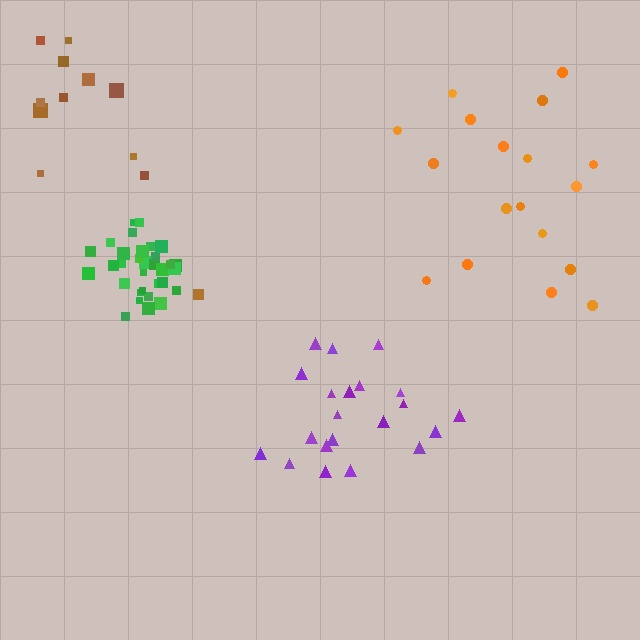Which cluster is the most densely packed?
Green.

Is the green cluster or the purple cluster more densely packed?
Green.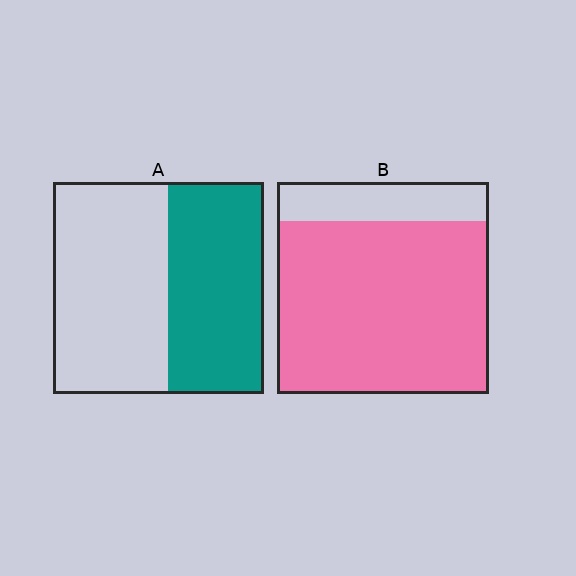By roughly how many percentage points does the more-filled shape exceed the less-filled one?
By roughly 35 percentage points (B over A).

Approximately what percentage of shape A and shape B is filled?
A is approximately 45% and B is approximately 80%.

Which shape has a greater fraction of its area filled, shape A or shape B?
Shape B.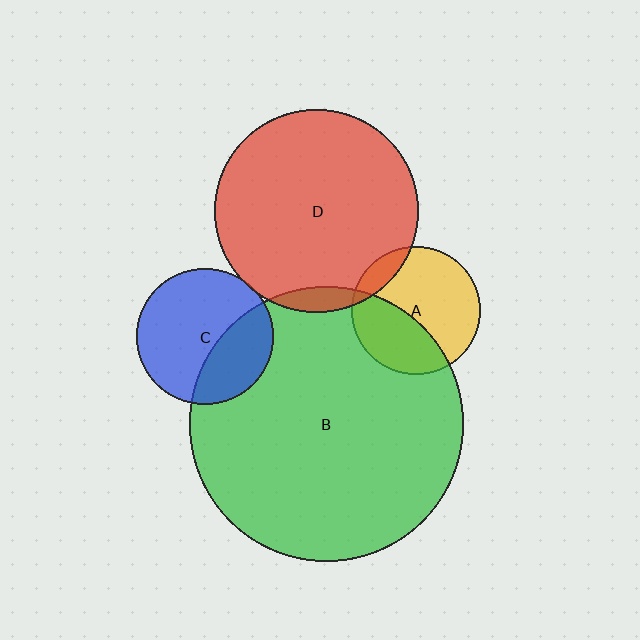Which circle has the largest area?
Circle B (green).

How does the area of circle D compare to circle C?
Approximately 2.2 times.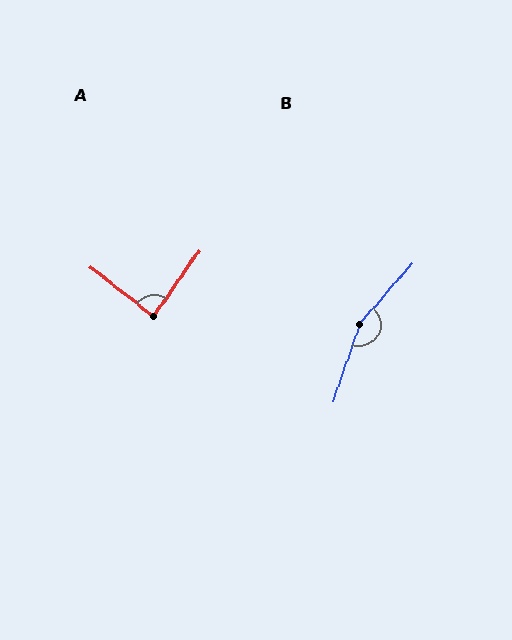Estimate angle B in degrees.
Approximately 158 degrees.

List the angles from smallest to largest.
A (87°), B (158°).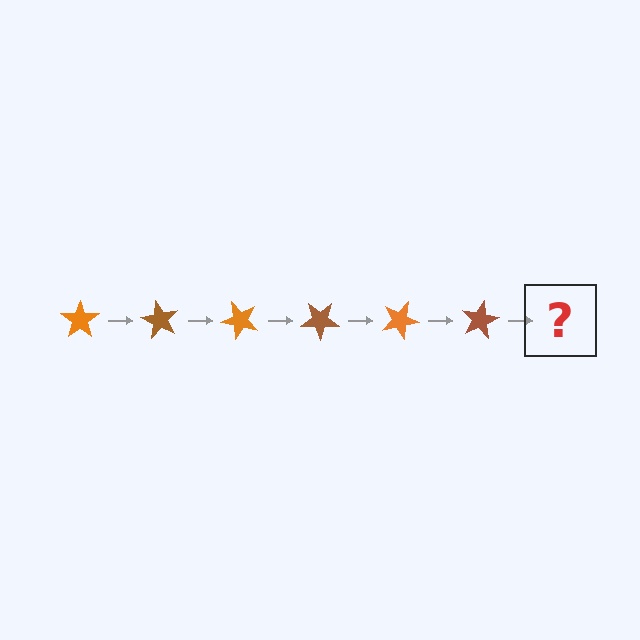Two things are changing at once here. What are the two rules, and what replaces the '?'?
The two rules are that it rotates 60 degrees each step and the color cycles through orange and brown. The '?' should be an orange star, rotated 360 degrees from the start.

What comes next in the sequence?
The next element should be an orange star, rotated 360 degrees from the start.